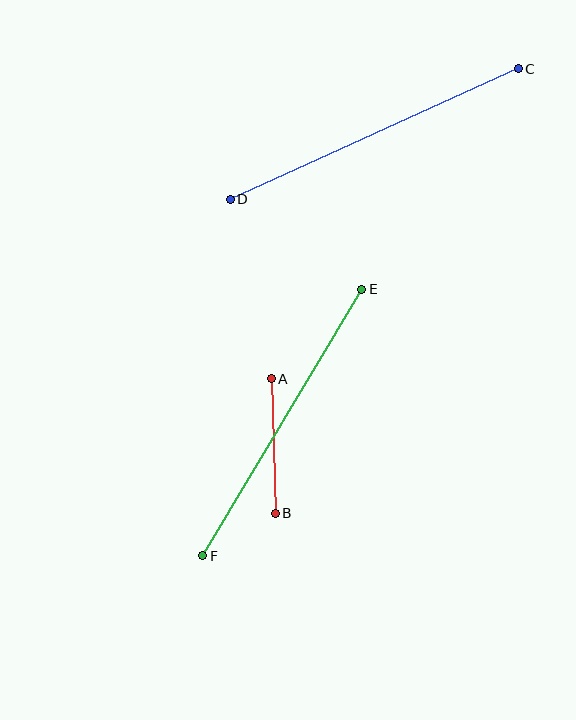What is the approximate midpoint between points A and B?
The midpoint is at approximately (273, 446) pixels.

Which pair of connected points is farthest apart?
Points C and D are farthest apart.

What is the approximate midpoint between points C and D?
The midpoint is at approximately (374, 134) pixels.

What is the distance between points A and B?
The distance is approximately 135 pixels.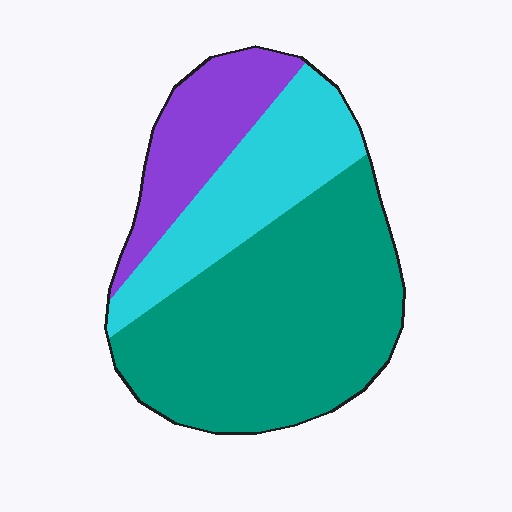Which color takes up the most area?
Teal, at roughly 55%.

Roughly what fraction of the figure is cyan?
Cyan takes up about one quarter (1/4) of the figure.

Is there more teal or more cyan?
Teal.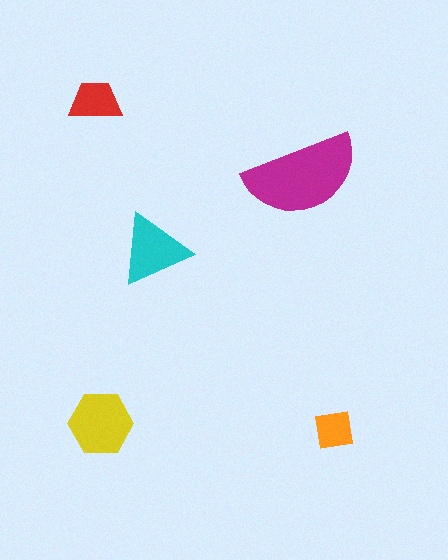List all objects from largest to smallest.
The magenta semicircle, the yellow hexagon, the cyan triangle, the red trapezoid, the orange square.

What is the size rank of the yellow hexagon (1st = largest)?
2nd.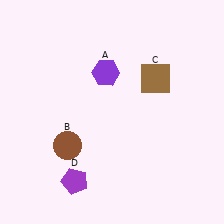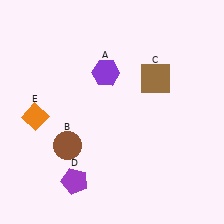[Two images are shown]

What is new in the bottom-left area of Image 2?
An orange diamond (E) was added in the bottom-left area of Image 2.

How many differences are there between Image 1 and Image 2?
There is 1 difference between the two images.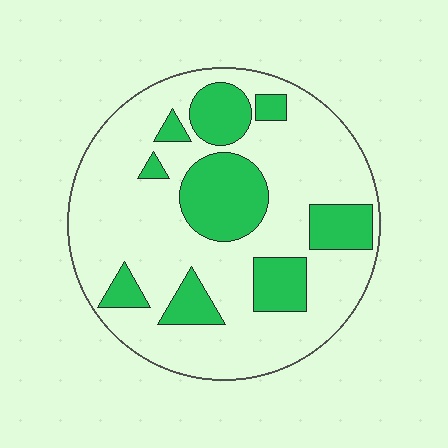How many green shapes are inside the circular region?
9.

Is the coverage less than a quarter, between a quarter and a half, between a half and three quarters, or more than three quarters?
Between a quarter and a half.